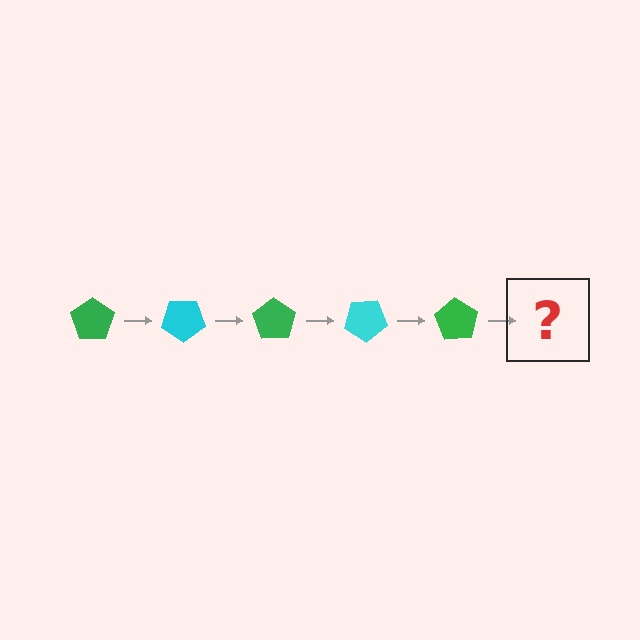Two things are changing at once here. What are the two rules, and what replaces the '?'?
The two rules are that it rotates 35 degrees each step and the color cycles through green and cyan. The '?' should be a cyan pentagon, rotated 175 degrees from the start.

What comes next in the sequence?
The next element should be a cyan pentagon, rotated 175 degrees from the start.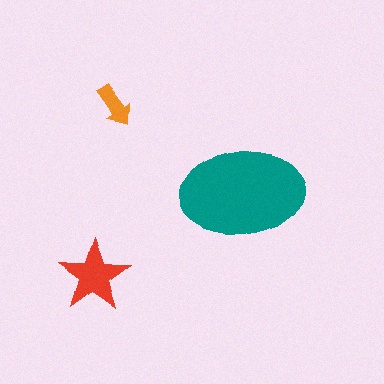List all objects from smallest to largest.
The orange arrow, the red star, the teal ellipse.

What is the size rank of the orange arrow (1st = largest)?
3rd.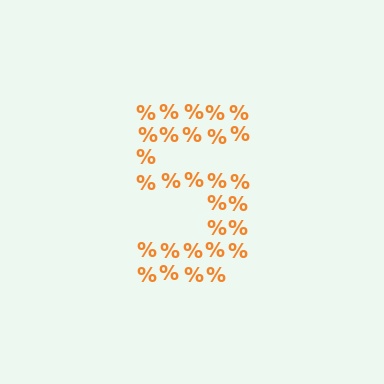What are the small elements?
The small elements are percent signs.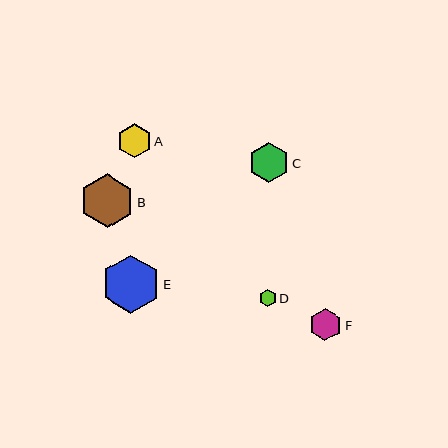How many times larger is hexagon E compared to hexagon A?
Hexagon E is approximately 1.7 times the size of hexagon A.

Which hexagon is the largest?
Hexagon E is the largest with a size of approximately 59 pixels.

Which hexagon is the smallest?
Hexagon D is the smallest with a size of approximately 17 pixels.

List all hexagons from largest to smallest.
From largest to smallest: E, B, C, A, F, D.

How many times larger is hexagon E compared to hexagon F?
Hexagon E is approximately 1.8 times the size of hexagon F.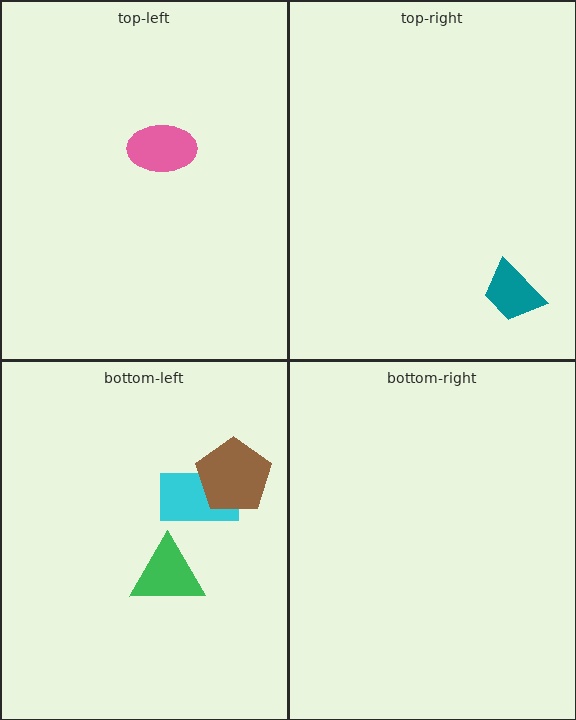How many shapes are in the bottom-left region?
3.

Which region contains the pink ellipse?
The top-left region.